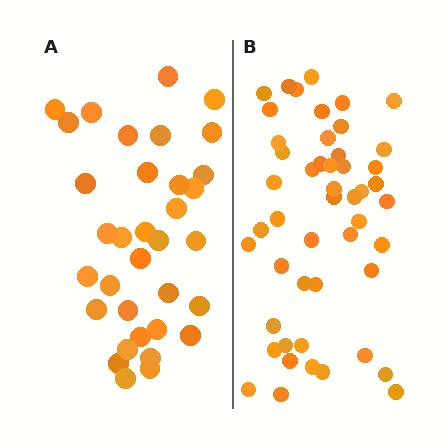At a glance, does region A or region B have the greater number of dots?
Region B (the right region) has more dots.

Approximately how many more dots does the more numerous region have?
Region B has approximately 15 more dots than region A.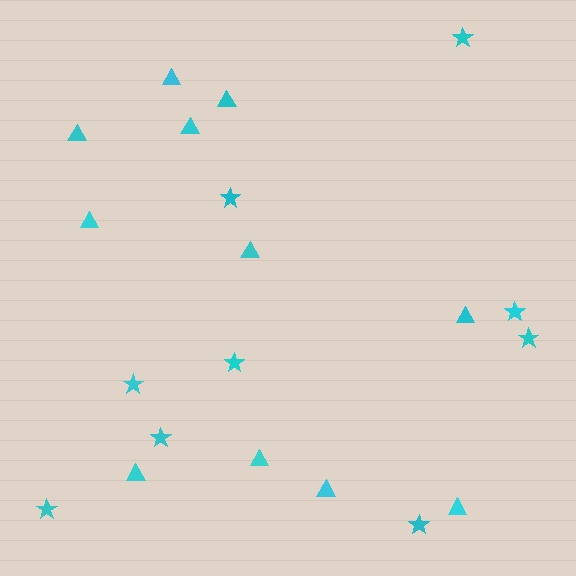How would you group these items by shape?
There are 2 groups: one group of triangles (11) and one group of stars (9).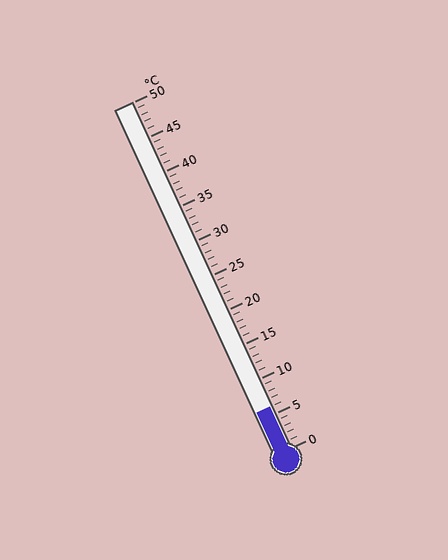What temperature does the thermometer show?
The thermometer shows approximately 6°C.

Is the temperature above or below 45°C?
The temperature is below 45°C.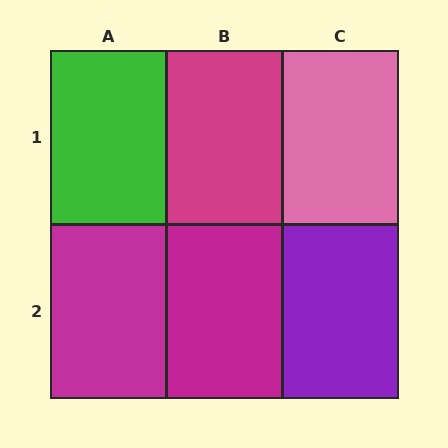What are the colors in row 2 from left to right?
Magenta, magenta, purple.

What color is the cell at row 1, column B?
Magenta.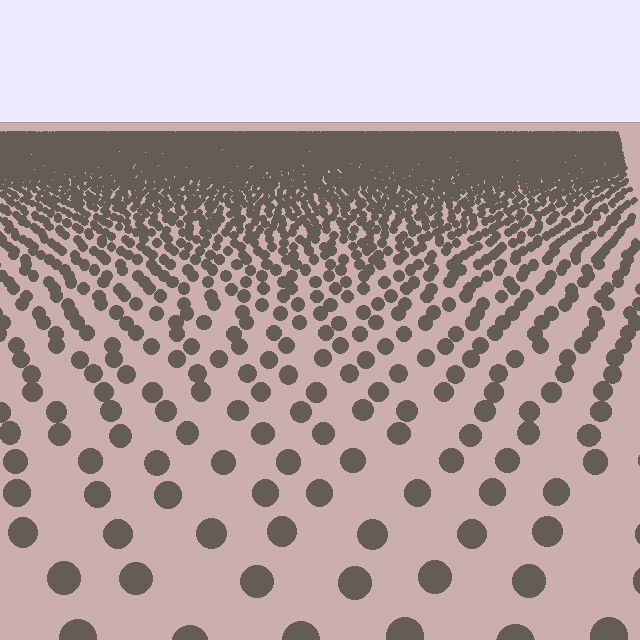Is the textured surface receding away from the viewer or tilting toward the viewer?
The surface is receding away from the viewer. Texture elements get smaller and denser toward the top.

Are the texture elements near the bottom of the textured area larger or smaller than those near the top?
Larger. Near the bottom, elements are closer to the viewer and appear at a bigger on-screen size.